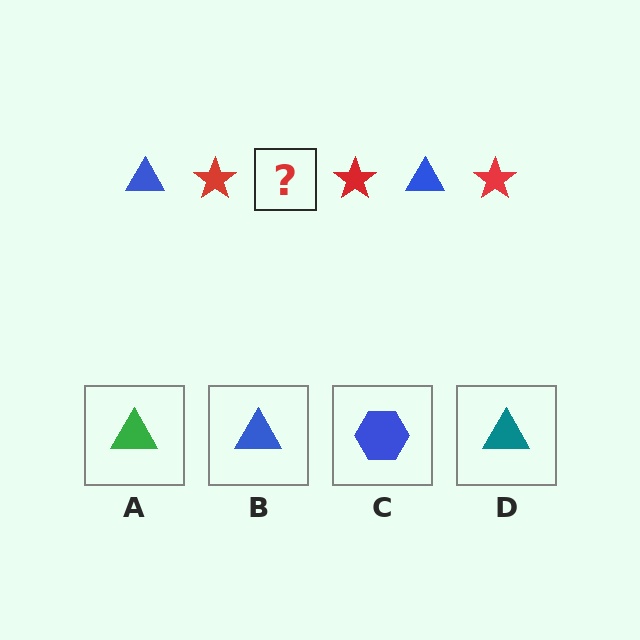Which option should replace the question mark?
Option B.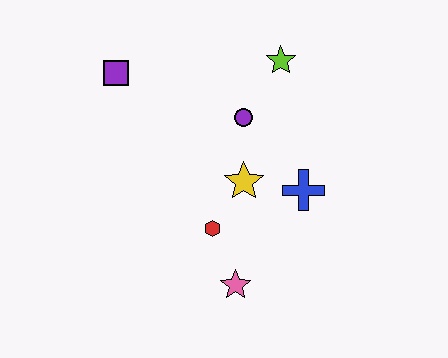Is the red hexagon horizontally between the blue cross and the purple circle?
No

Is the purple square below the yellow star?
No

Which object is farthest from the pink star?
The purple square is farthest from the pink star.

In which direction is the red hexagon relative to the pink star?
The red hexagon is above the pink star.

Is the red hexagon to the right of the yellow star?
No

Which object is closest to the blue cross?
The yellow star is closest to the blue cross.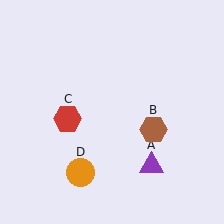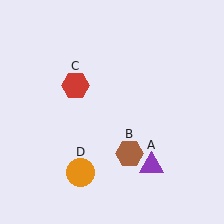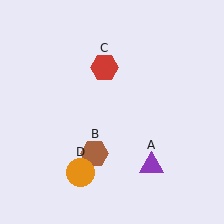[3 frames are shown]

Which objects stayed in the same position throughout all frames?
Purple triangle (object A) and orange circle (object D) remained stationary.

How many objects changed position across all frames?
2 objects changed position: brown hexagon (object B), red hexagon (object C).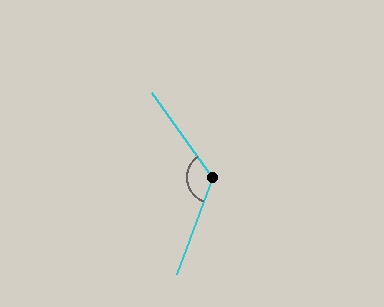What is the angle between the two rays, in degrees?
Approximately 124 degrees.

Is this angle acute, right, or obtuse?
It is obtuse.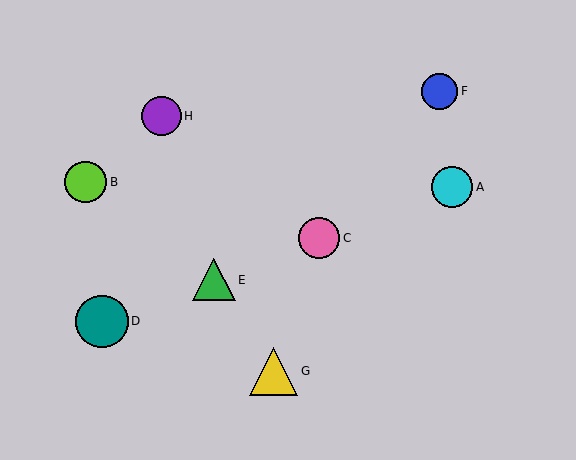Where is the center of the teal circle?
The center of the teal circle is at (102, 321).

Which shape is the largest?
The teal circle (labeled D) is the largest.